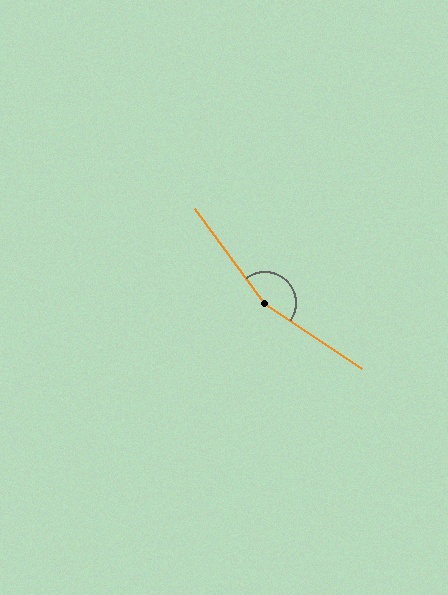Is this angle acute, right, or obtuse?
It is obtuse.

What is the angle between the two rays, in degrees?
Approximately 161 degrees.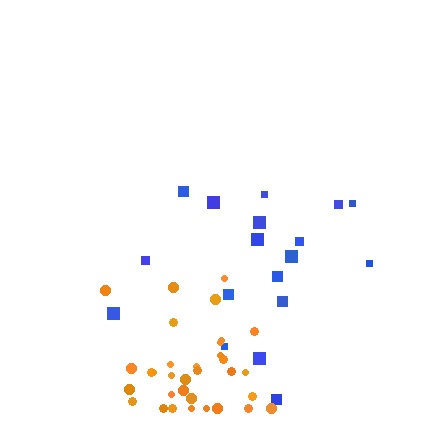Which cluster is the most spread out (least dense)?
Blue.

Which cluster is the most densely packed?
Orange.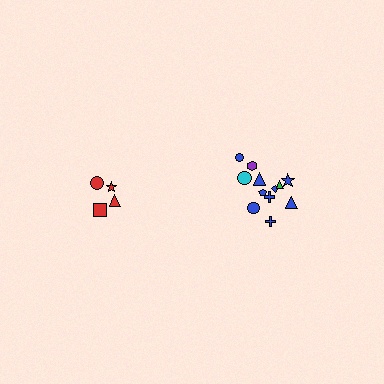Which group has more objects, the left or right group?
The right group.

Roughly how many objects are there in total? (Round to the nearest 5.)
Roughly 15 objects in total.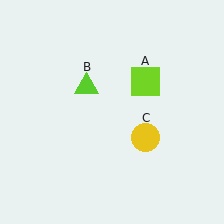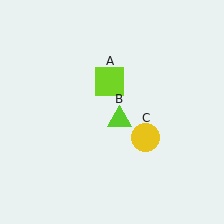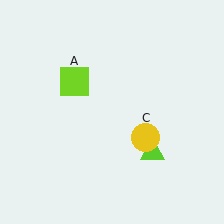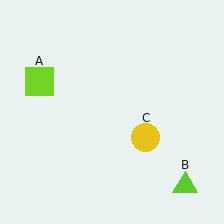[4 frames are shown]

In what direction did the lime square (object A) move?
The lime square (object A) moved left.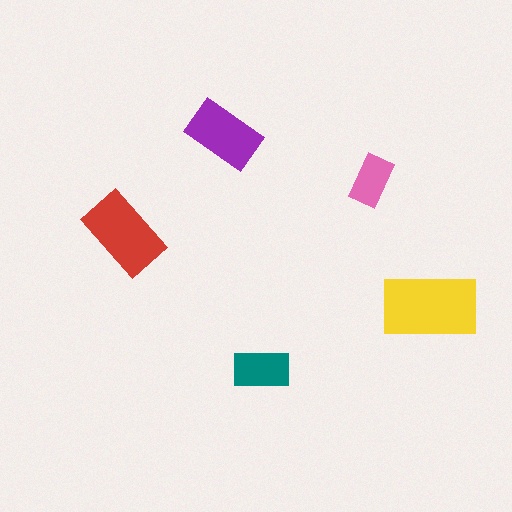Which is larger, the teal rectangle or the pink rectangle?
The teal one.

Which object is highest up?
The purple rectangle is topmost.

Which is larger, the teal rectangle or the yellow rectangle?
The yellow one.